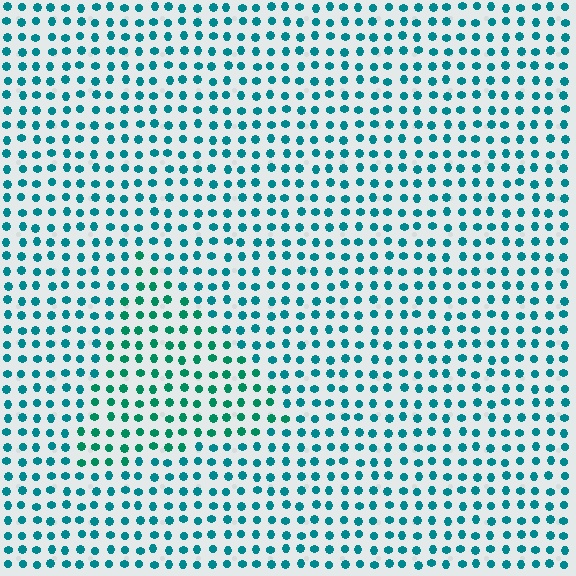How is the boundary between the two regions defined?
The boundary is defined purely by a slight shift in hue (about 23 degrees). Spacing, size, and orientation are identical on both sides.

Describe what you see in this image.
The image is filled with small teal elements in a uniform arrangement. A triangle-shaped region is visible where the elements are tinted to a slightly different hue, forming a subtle color boundary.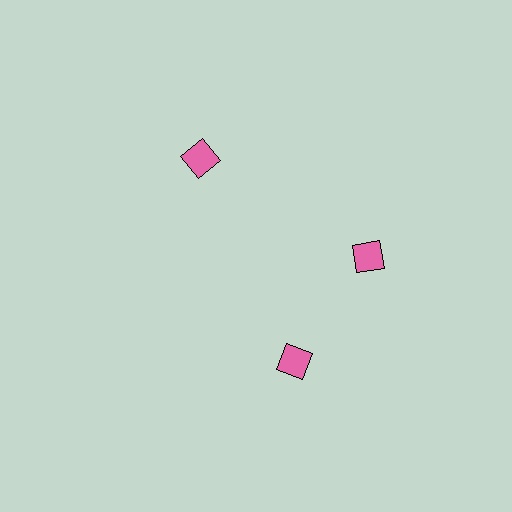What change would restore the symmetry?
The symmetry would be restored by rotating it back into even spacing with its neighbors so that all 3 diamonds sit at equal angles and equal distance from the center.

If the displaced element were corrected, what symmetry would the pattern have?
It would have 3-fold rotational symmetry — the pattern would map onto itself every 120 degrees.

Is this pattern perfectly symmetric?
No. The 3 pink diamonds are arranged in a ring, but one element near the 7 o'clock position is rotated out of alignment along the ring, breaking the 3-fold rotational symmetry.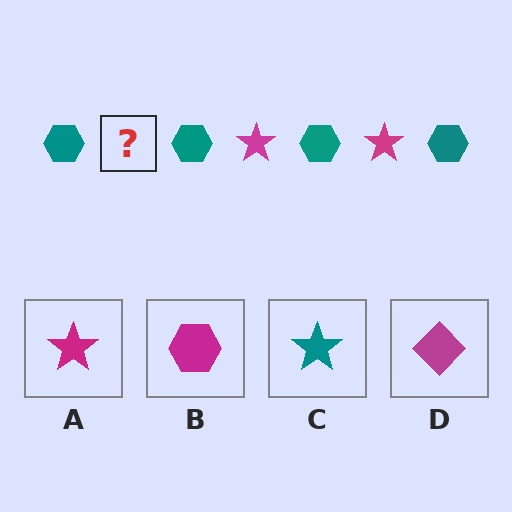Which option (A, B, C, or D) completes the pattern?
A.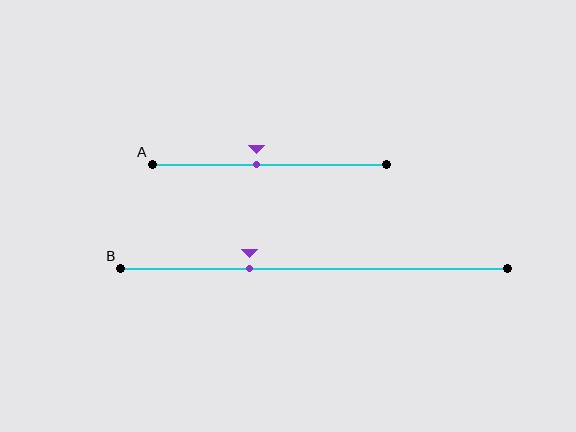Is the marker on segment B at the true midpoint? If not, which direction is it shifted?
No, the marker on segment B is shifted to the left by about 17% of the segment length.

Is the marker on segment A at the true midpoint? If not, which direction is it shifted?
No, the marker on segment A is shifted to the left by about 5% of the segment length.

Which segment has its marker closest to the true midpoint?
Segment A has its marker closest to the true midpoint.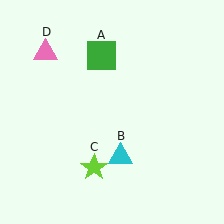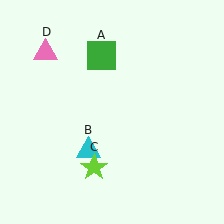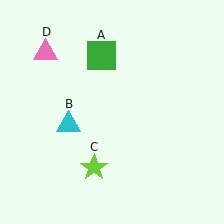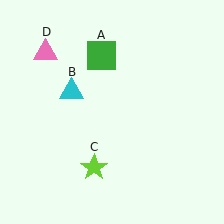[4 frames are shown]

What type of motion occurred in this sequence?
The cyan triangle (object B) rotated clockwise around the center of the scene.